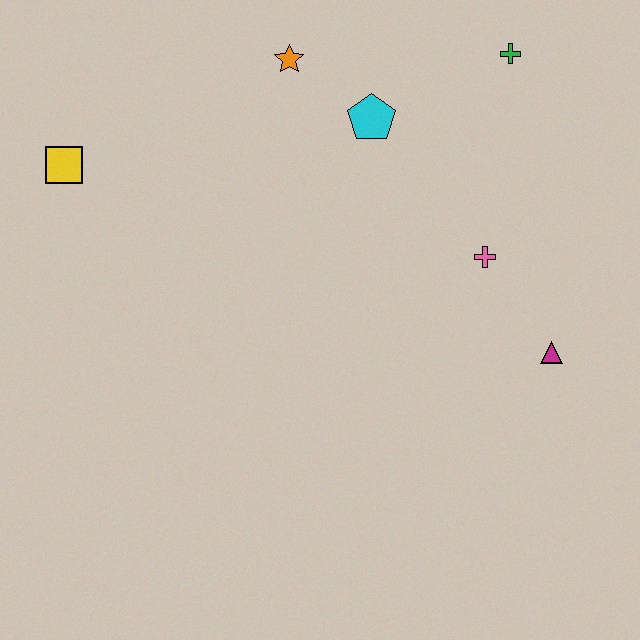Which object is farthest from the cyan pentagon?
The yellow square is farthest from the cyan pentagon.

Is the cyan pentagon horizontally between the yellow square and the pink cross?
Yes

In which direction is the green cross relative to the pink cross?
The green cross is above the pink cross.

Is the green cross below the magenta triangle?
No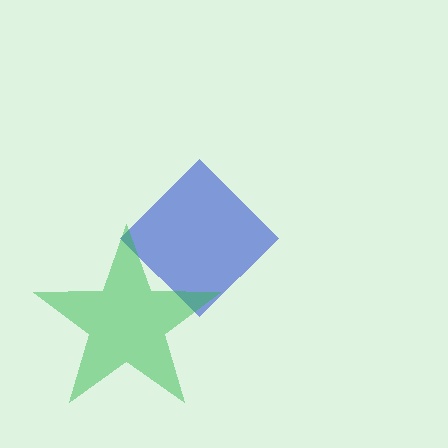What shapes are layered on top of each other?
The layered shapes are: a blue diamond, a green star.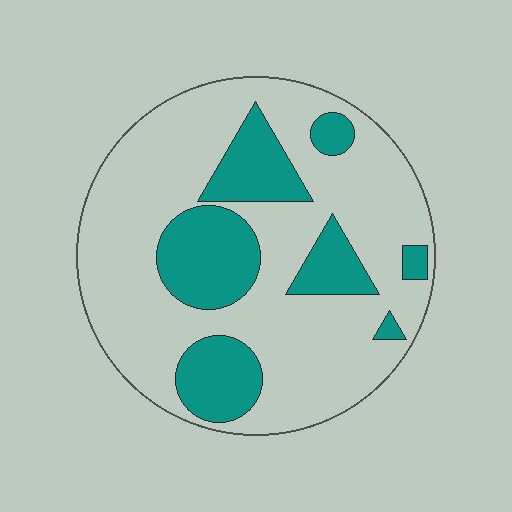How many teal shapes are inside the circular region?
7.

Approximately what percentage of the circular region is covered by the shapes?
Approximately 25%.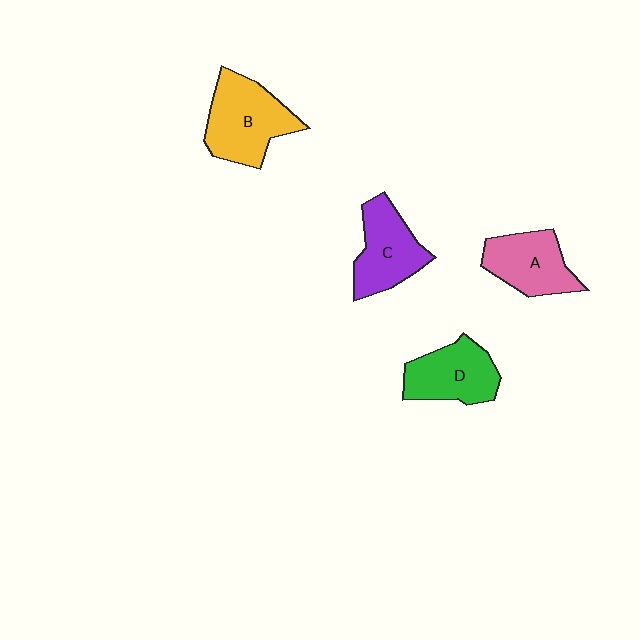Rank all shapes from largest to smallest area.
From largest to smallest: B (yellow), C (purple), D (green), A (pink).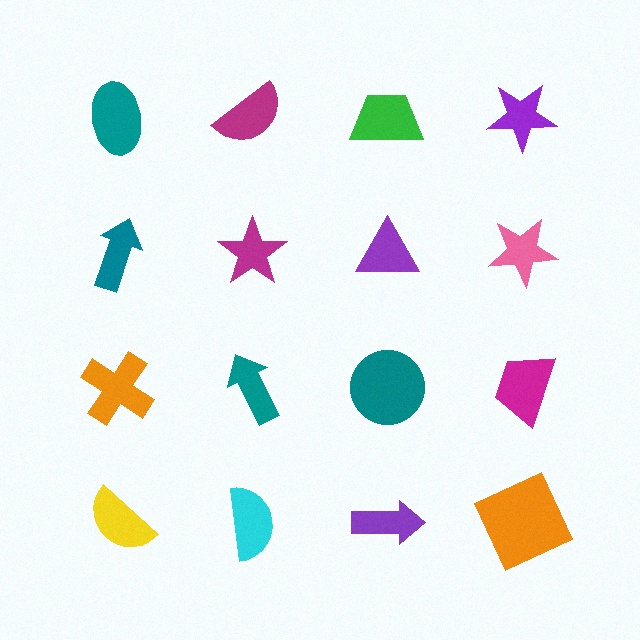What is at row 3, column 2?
A teal arrow.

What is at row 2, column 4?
A pink star.